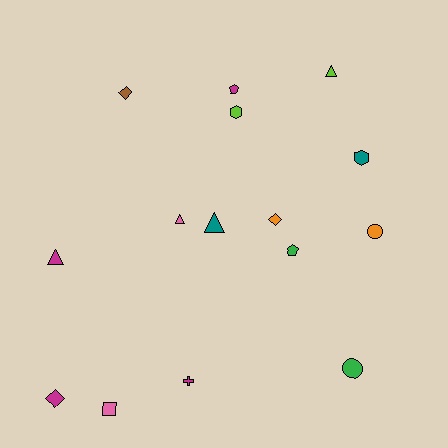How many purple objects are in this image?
There are no purple objects.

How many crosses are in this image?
There is 1 cross.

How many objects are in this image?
There are 15 objects.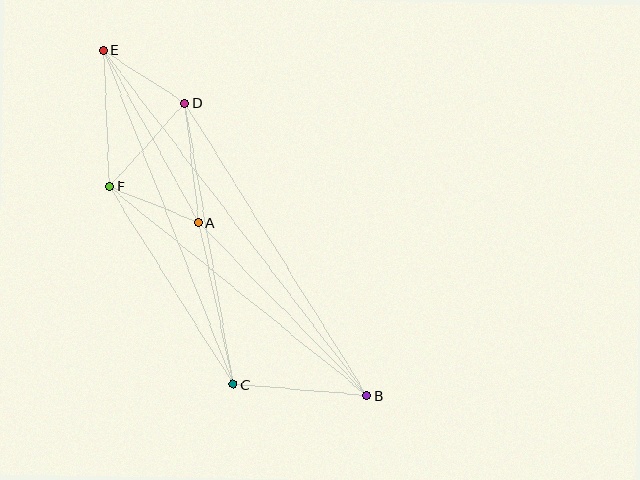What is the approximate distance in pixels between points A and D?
The distance between A and D is approximately 121 pixels.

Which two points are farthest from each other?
Points B and E are farthest from each other.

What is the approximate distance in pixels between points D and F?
The distance between D and F is approximately 113 pixels.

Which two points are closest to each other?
Points A and F are closest to each other.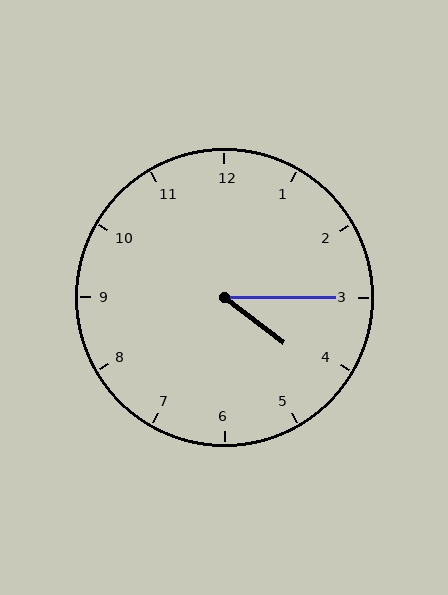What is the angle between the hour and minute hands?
Approximately 38 degrees.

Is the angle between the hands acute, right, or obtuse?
It is acute.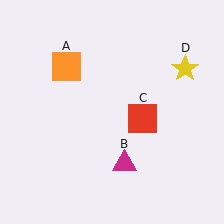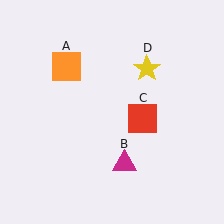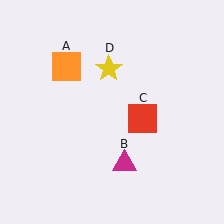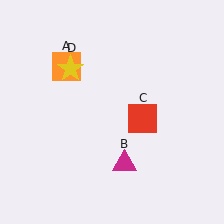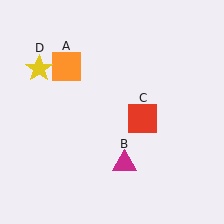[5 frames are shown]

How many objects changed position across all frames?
1 object changed position: yellow star (object D).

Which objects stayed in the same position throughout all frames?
Orange square (object A) and magenta triangle (object B) and red square (object C) remained stationary.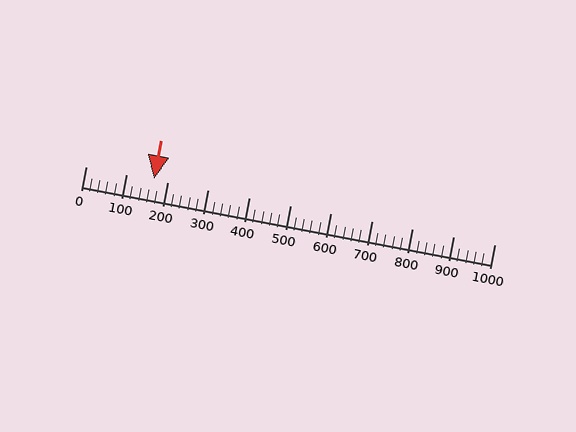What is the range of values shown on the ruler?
The ruler shows values from 0 to 1000.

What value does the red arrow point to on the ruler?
The red arrow points to approximately 167.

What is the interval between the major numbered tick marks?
The major tick marks are spaced 100 units apart.